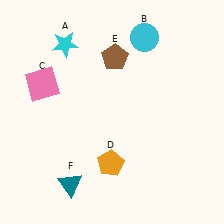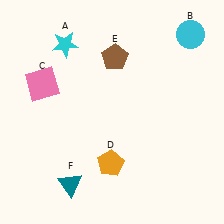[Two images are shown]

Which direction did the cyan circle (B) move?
The cyan circle (B) moved right.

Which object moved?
The cyan circle (B) moved right.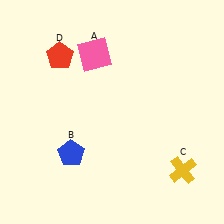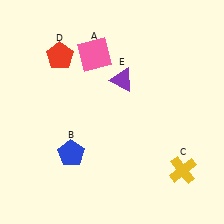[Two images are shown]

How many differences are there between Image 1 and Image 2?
There is 1 difference between the two images.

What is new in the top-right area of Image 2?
A purple triangle (E) was added in the top-right area of Image 2.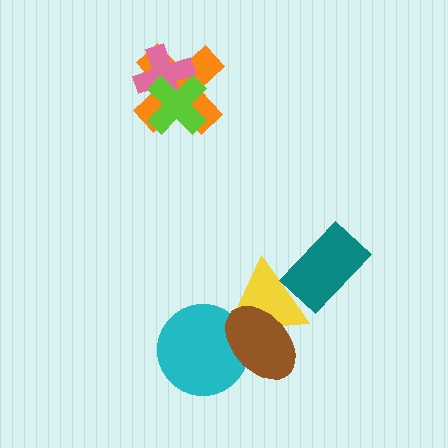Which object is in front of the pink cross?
The lime cross is in front of the pink cross.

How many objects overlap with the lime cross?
2 objects overlap with the lime cross.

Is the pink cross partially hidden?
Yes, it is partially covered by another shape.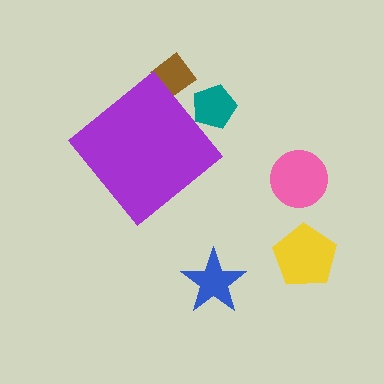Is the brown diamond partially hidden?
Yes, the brown diamond is partially hidden behind the purple diamond.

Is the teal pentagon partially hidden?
Yes, the teal pentagon is partially hidden behind the purple diamond.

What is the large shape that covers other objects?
A purple diamond.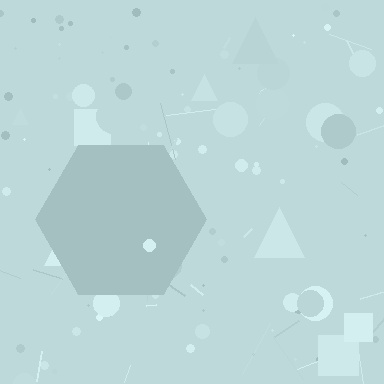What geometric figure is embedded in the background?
A hexagon is embedded in the background.